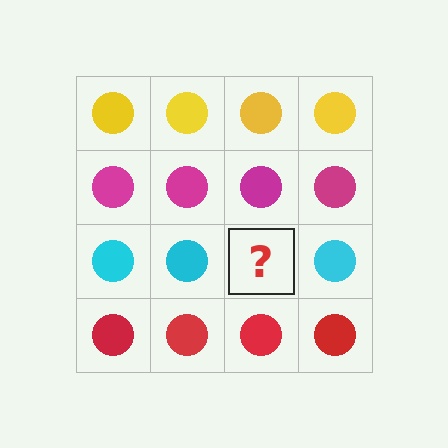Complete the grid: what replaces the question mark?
The question mark should be replaced with a cyan circle.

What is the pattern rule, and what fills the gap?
The rule is that each row has a consistent color. The gap should be filled with a cyan circle.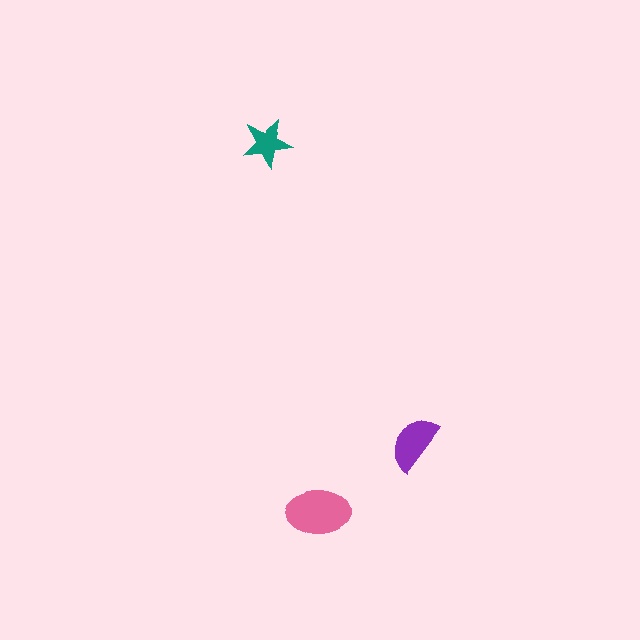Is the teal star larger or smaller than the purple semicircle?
Smaller.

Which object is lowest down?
The pink ellipse is bottommost.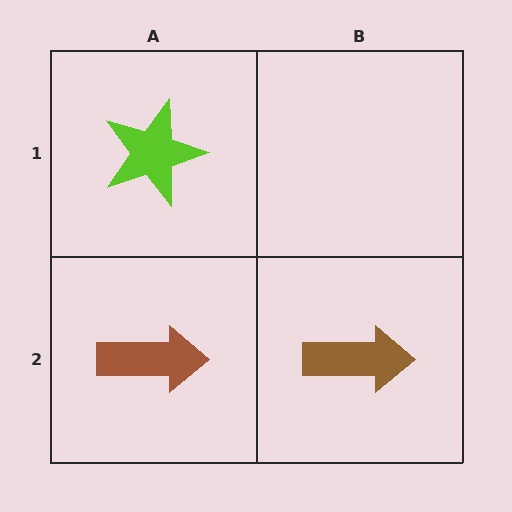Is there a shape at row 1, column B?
No, that cell is empty.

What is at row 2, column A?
A brown arrow.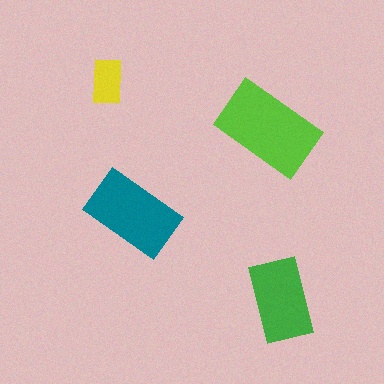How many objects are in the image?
There are 4 objects in the image.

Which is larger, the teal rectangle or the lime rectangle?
The lime one.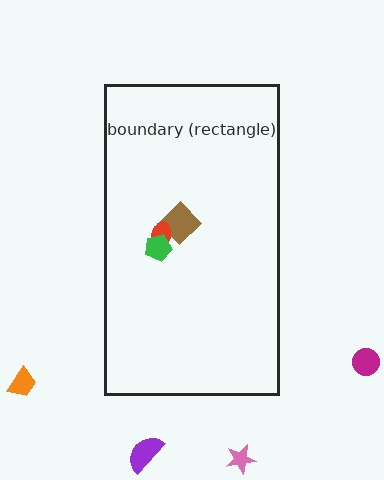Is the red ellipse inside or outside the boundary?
Inside.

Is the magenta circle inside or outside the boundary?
Outside.